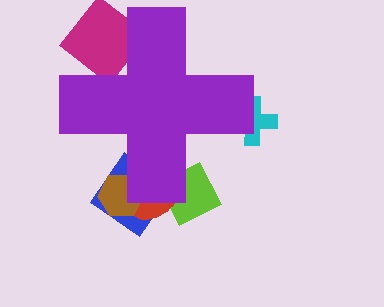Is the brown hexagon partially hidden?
Yes, the brown hexagon is partially hidden behind the purple cross.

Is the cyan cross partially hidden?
Yes, the cyan cross is partially hidden behind the purple cross.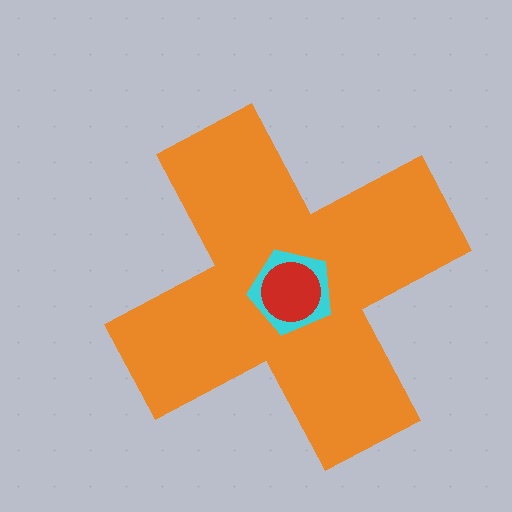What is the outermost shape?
The orange cross.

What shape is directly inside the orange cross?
The cyan pentagon.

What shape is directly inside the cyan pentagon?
The red circle.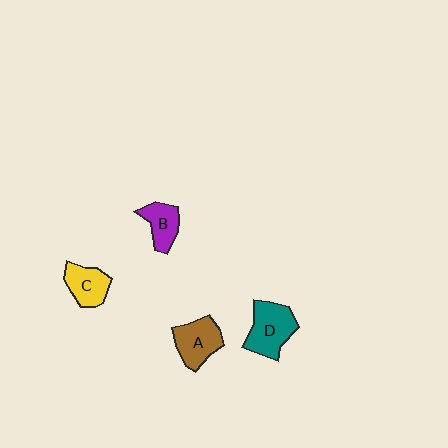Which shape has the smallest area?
Shape B (purple).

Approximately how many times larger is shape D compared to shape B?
Approximately 1.6 times.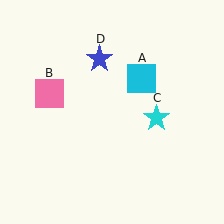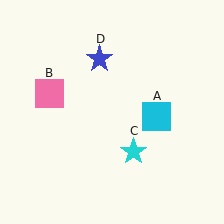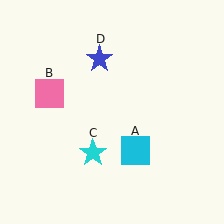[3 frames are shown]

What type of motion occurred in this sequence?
The cyan square (object A), cyan star (object C) rotated clockwise around the center of the scene.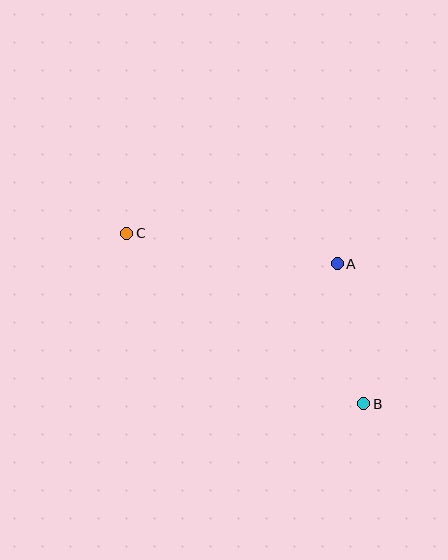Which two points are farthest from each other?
Points B and C are farthest from each other.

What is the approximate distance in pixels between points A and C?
The distance between A and C is approximately 212 pixels.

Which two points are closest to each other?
Points A and B are closest to each other.